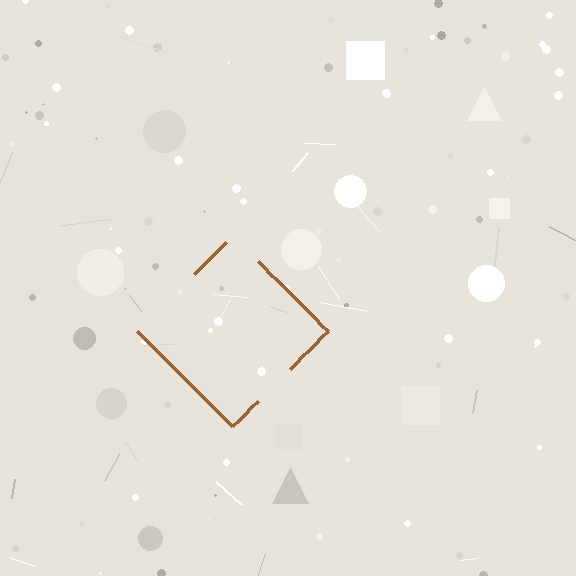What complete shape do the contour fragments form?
The contour fragments form a diamond.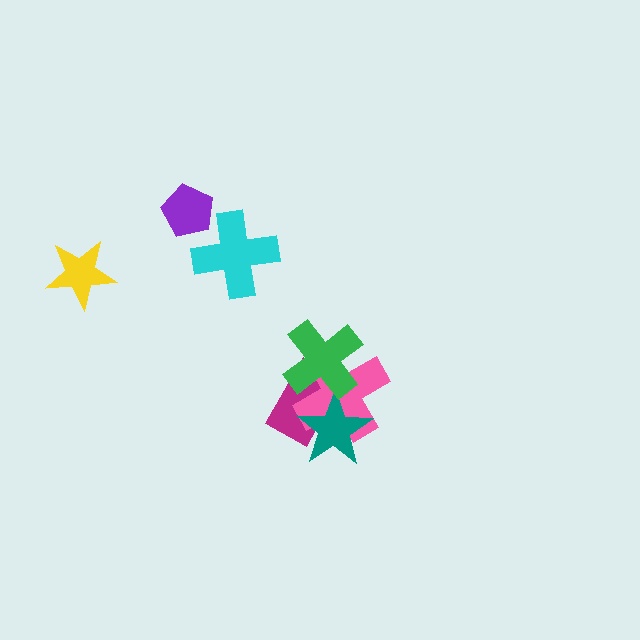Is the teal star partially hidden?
Yes, it is partially covered by another shape.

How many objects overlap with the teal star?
3 objects overlap with the teal star.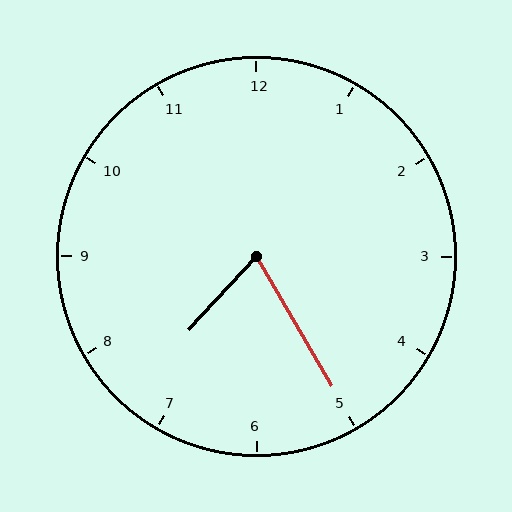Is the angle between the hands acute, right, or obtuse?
It is acute.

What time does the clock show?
7:25.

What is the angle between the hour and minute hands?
Approximately 72 degrees.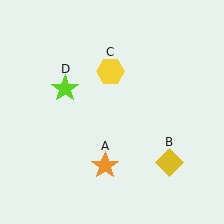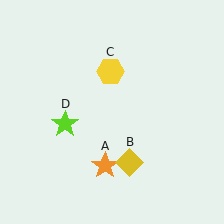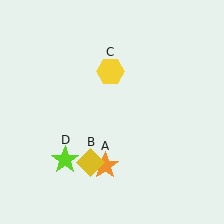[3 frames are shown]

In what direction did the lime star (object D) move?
The lime star (object D) moved down.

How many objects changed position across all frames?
2 objects changed position: yellow diamond (object B), lime star (object D).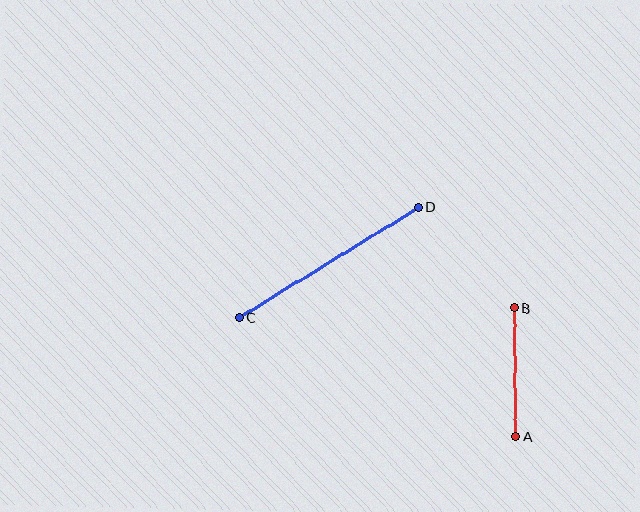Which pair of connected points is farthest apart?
Points C and D are farthest apart.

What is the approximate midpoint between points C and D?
The midpoint is at approximately (329, 263) pixels.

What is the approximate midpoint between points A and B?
The midpoint is at approximately (515, 372) pixels.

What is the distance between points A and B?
The distance is approximately 129 pixels.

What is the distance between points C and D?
The distance is approximately 211 pixels.